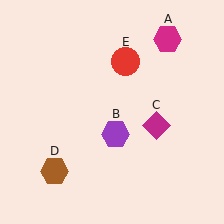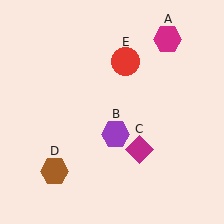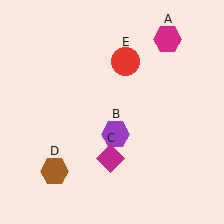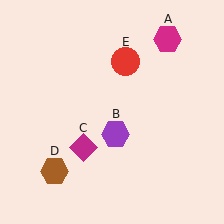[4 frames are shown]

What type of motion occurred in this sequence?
The magenta diamond (object C) rotated clockwise around the center of the scene.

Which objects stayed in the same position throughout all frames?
Magenta hexagon (object A) and purple hexagon (object B) and brown hexagon (object D) and red circle (object E) remained stationary.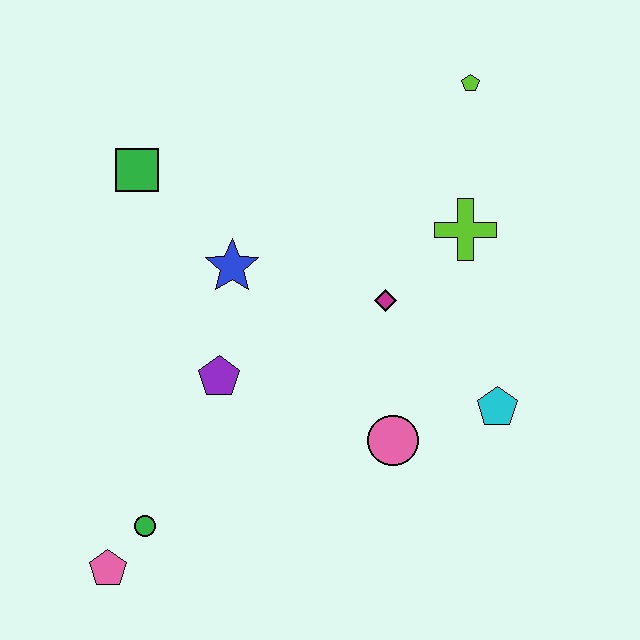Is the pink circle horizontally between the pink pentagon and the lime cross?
Yes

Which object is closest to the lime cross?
The magenta diamond is closest to the lime cross.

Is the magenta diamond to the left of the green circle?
No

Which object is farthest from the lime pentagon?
The pink pentagon is farthest from the lime pentagon.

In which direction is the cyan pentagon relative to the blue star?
The cyan pentagon is to the right of the blue star.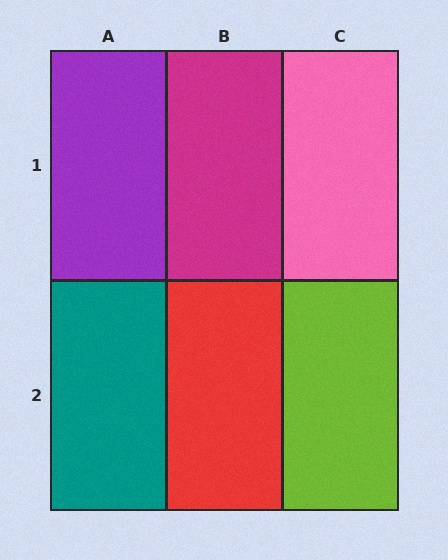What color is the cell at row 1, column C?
Pink.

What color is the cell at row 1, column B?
Magenta.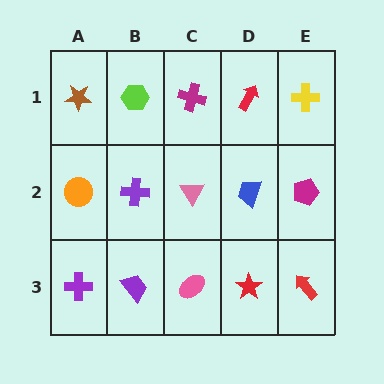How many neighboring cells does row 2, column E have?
3.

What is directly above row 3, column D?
A blue trapezoid.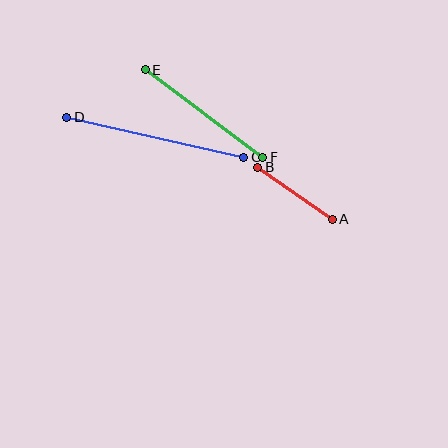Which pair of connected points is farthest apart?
Points C and D are farthest apart.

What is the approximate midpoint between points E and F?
The midpoint is at approximately (204, 114) pixels.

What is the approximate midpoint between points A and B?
The midpoint is at approximately (295, 193) pixels.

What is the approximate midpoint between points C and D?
The midpoint is at approximately (155, 137) pixels.